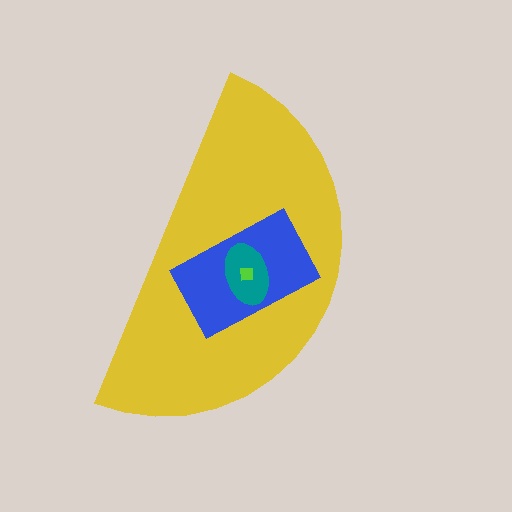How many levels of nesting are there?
4.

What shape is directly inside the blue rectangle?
The teal ellipse.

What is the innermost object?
The lime square.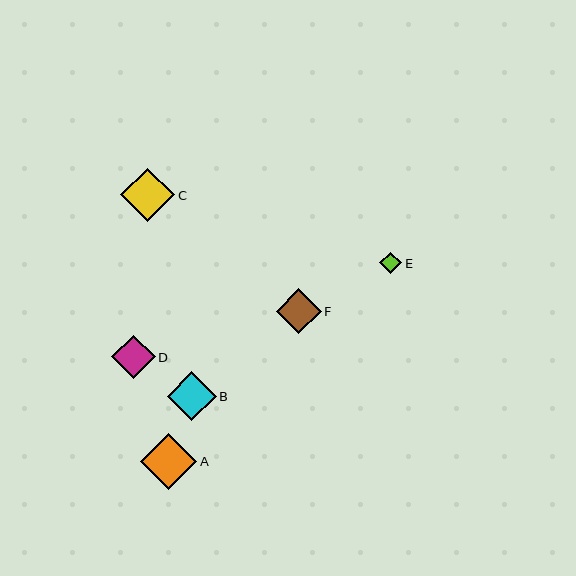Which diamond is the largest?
Diamond A is the largest with a size of approximately 56 pixels.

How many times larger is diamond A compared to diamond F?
Diamond A is approximately 1.3 times the size of diamond F.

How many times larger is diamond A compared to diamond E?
Diamond A is approximately 2.6 times the size of diamond E.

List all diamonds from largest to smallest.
From largest to smallest: A, C, B, F, D, E.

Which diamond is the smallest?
Diamond E is the smallest with a size of approximately 22 pixels.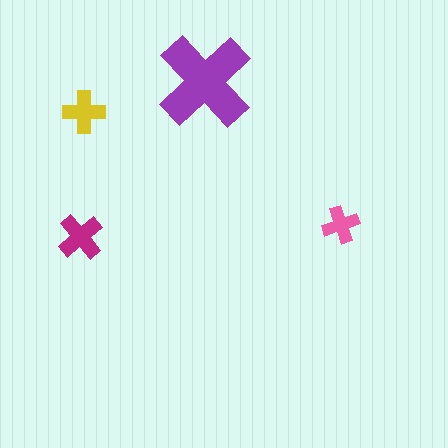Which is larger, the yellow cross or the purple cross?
The purple one.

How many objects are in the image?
There are 4 objects in the image.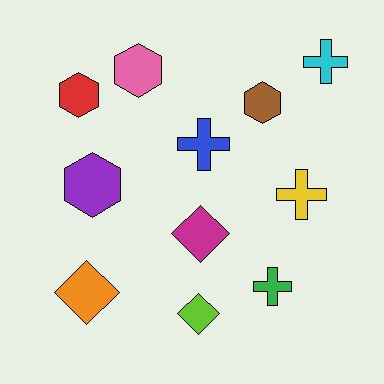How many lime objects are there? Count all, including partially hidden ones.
There is 1 lime object.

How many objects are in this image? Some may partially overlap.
There are 11 objects.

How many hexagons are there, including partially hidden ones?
There are 4 hexagons.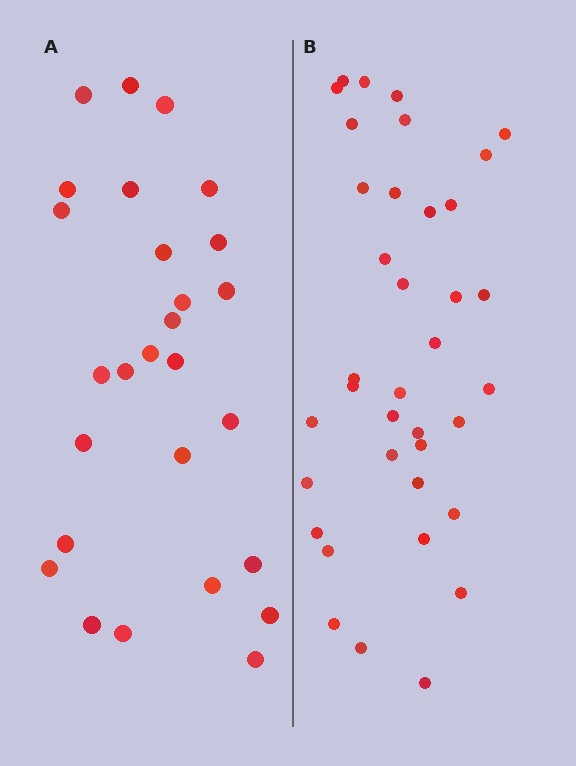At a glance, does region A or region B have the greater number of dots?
Region B (the right region) has more dots.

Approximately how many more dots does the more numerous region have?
Region B has roughly 10 or so more dots than region A.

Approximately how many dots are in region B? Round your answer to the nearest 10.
About 40 dots. (The exact count is 37, which rounds to 40.)